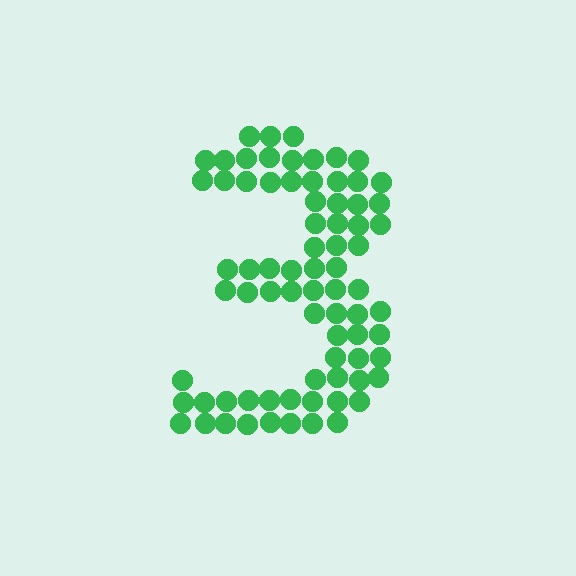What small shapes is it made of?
It is made of small circles.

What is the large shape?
The large shape is the digit 3.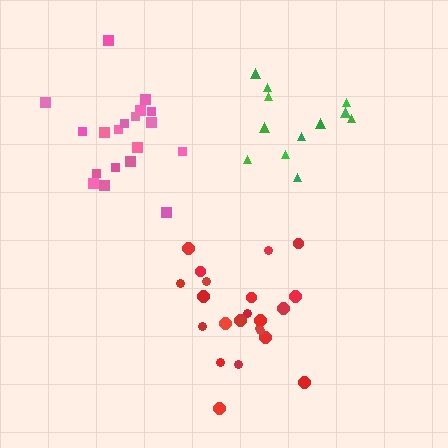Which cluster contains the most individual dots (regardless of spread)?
Red (23).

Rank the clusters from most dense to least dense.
pink, green, red.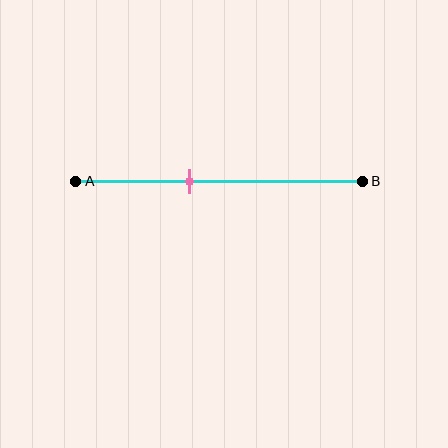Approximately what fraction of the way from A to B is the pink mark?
The pink mark is approximately 40% of the way from A to B.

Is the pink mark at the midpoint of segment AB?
No, the mark is at about 40% from A, not at the 50% midpoint.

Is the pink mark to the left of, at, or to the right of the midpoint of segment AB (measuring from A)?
The pink mark is to the left of the midpoint of segment AB.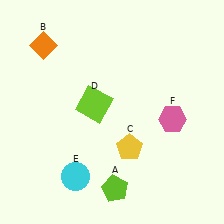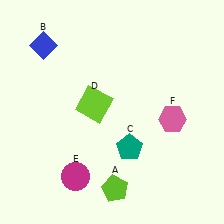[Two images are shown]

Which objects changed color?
B changed from orange to blue. C changed from yellow to teal. E changed from cyan to magenta.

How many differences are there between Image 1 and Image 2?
There are 3 differences between the two images.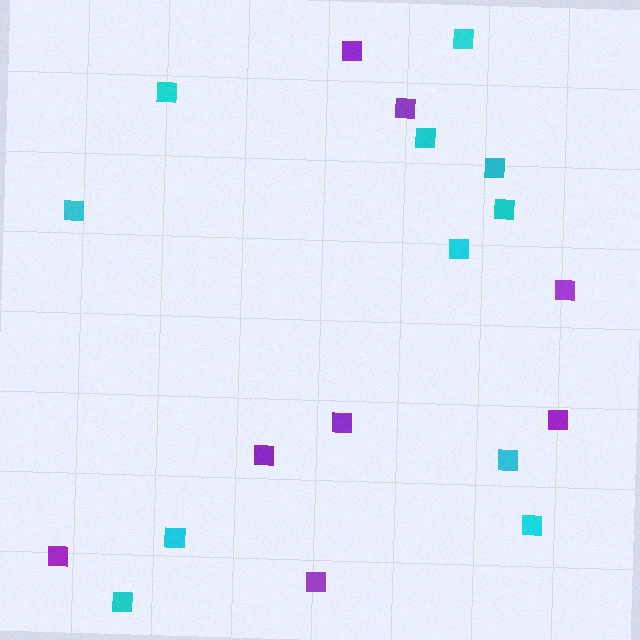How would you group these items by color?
There are 2 groups: one group of cyan squares (11) and one group of purple squares (8).